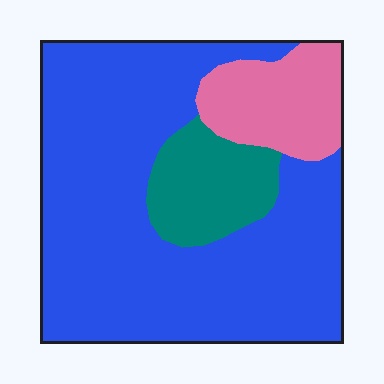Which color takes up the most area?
Blue, at roughly 70%.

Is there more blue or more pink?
Blue.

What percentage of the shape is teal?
Teal takes up about one eighth (1/8) of the shape.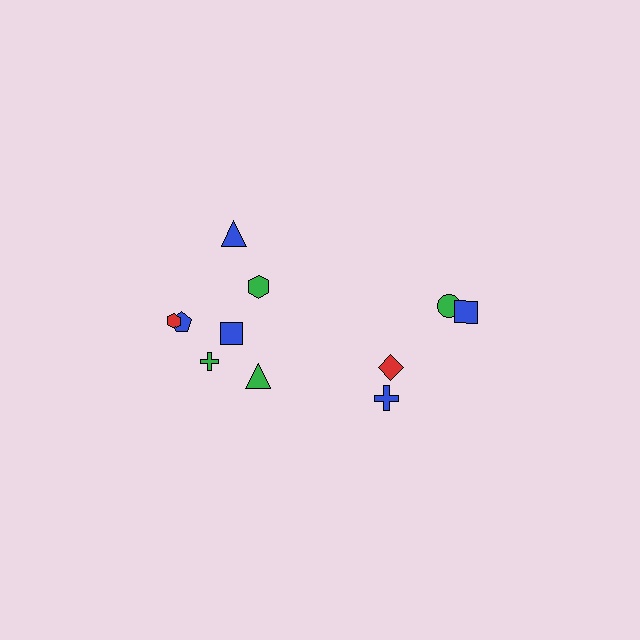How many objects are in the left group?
There are 7 objects.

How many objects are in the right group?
There are 4 objects.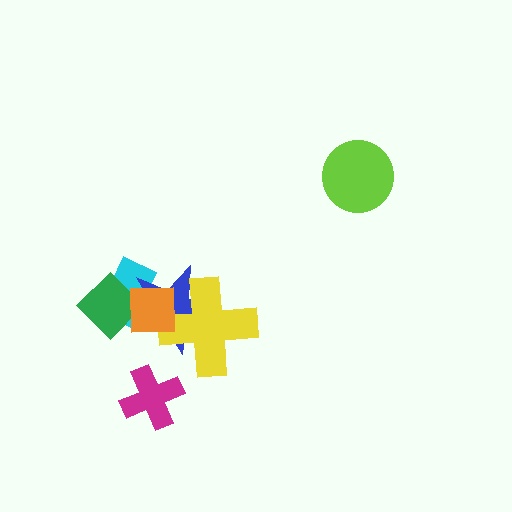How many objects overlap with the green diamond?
3 objects overlap with the green diamond.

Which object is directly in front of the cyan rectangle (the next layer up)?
The blue star is directly in front of the cyan rectangle.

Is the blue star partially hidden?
Yes, it is partially covered by another shape.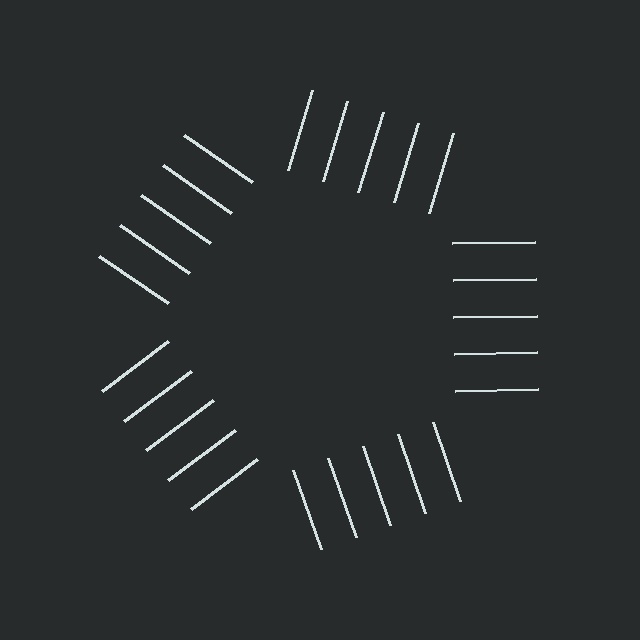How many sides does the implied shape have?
5 sides — the line-ends trace a pentagon.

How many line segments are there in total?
25 — 5 along each of the 5 edges.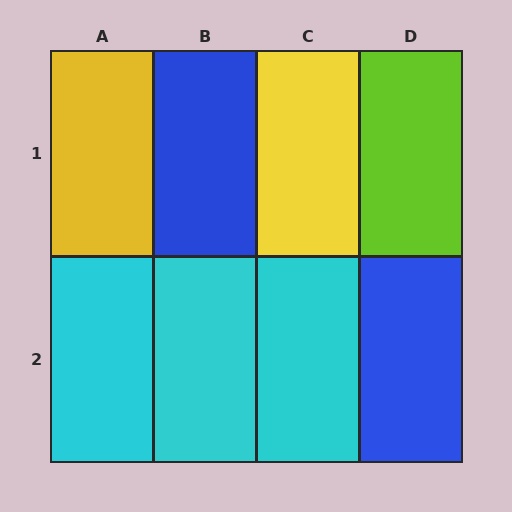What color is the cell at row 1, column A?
Yellow.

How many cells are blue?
2 cells are blue.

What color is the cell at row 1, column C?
Yellow.